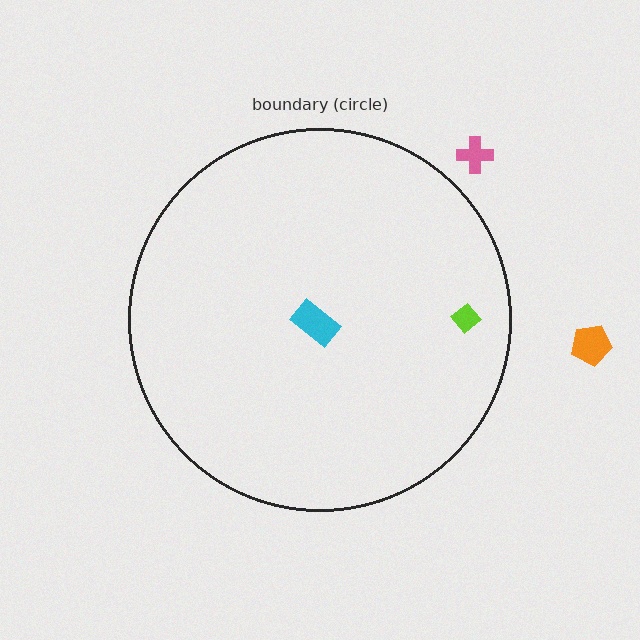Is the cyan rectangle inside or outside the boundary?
Inside.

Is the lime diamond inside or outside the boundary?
Inside.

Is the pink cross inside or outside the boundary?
Outside.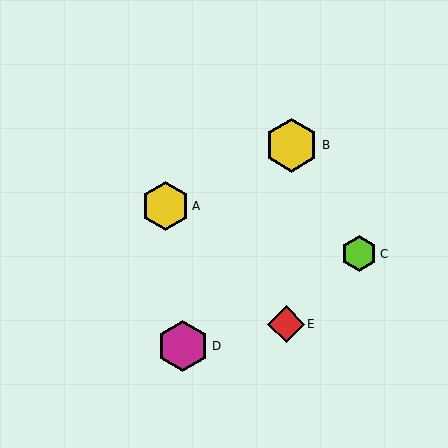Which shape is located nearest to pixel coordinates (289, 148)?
The yellow hexagon (labeled B) at (292, 145) is nearest to that location.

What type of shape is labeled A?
Shape A is a yellow hexagon.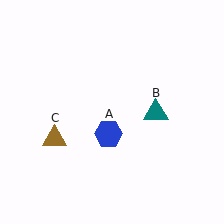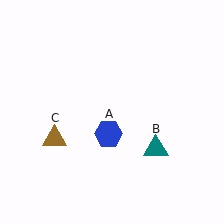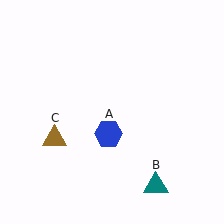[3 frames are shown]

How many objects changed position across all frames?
1 object changed position: teal triangle (object B).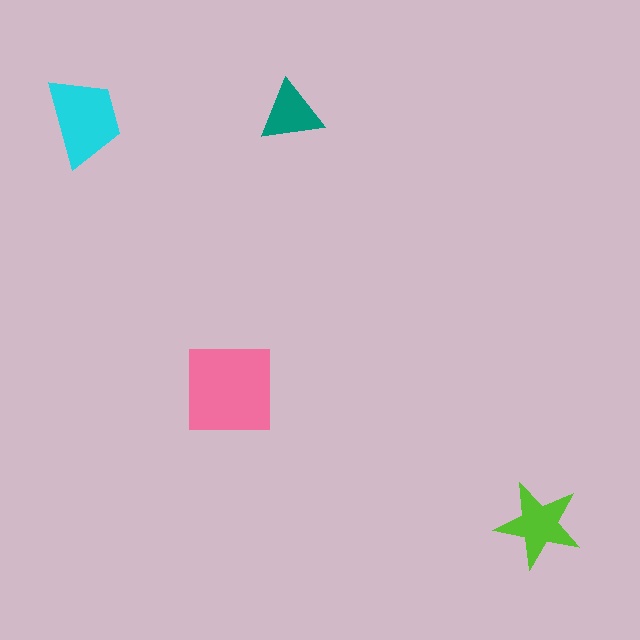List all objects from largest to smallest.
The pink square, the cyan trapezoid, the lime star, the teal triangle.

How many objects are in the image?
There are 4 objects in the image.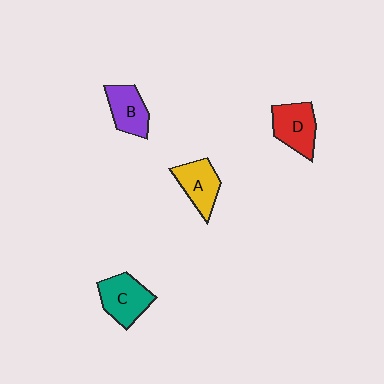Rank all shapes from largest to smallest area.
From largest to smallest: C (teal), D (red), A (yellow), B (purple).